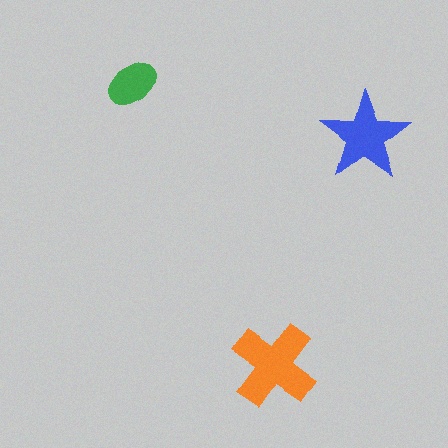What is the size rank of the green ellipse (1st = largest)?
3rd.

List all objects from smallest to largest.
The green ellipse, the blue star, the orange cross.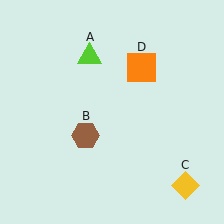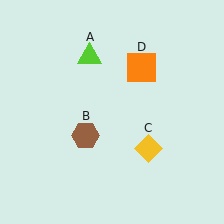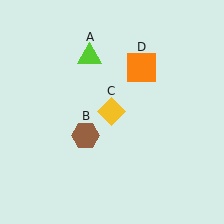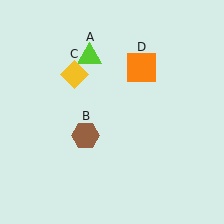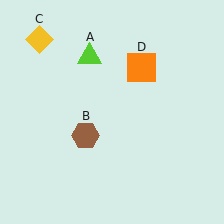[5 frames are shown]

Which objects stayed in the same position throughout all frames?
Lime triangle (object A) and brown hexagon (object B) and orange square (object D) remained stationary.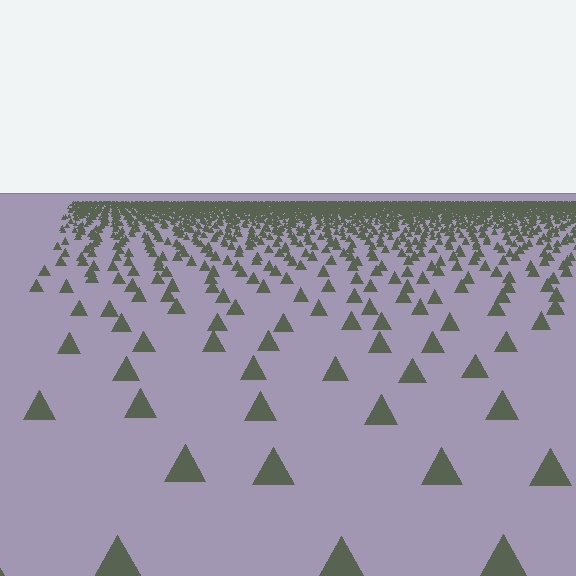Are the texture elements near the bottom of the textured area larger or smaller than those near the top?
Larger. Near the bottom, elements are closer to the viewer and appear at a bigger on-screen size.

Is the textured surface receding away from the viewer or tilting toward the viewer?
The surface is receding away from the viewer. Texture elements get smaller and denser toward the top.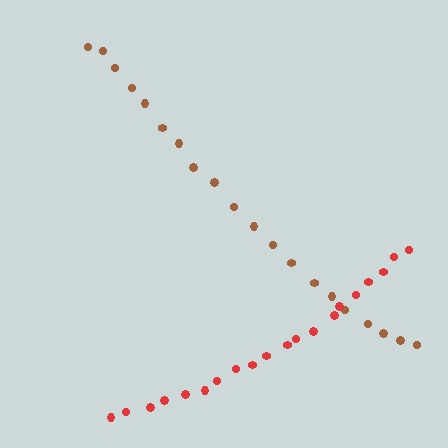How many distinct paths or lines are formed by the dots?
There are 2 distinct paths.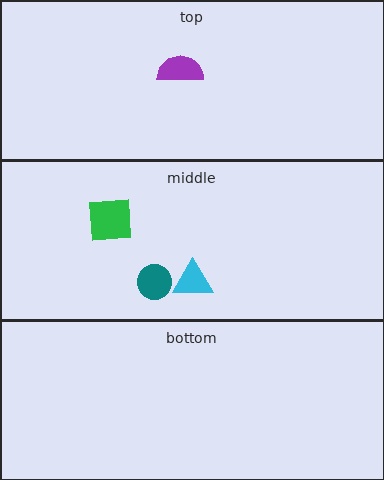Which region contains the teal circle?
The middle region.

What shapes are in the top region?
The purple semicircle.